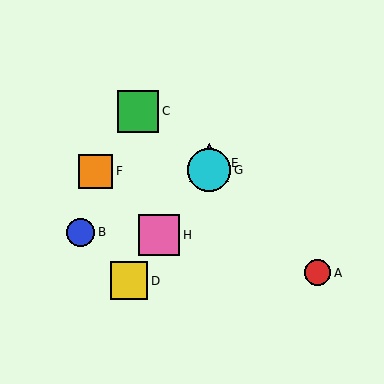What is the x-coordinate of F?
Object F is at x≈96.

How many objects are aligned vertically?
2 objects (E, G) are aligned vertically.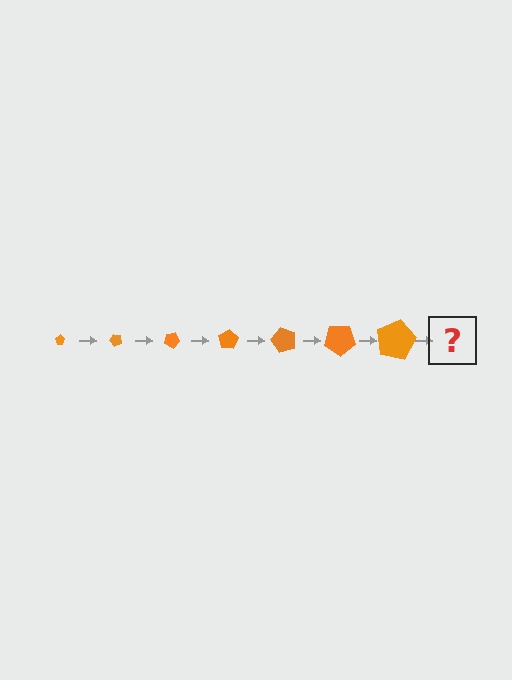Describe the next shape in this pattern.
It should be a pentagon, larger than the previous one and rotated 350 degrees from the start.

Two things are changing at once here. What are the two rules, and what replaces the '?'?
The two rules are that the pentagon grows larger each step and it rotates 50 degrees each step. The '?' should be a pentagon, larger than the previous one and rotated 350 degrees from the start.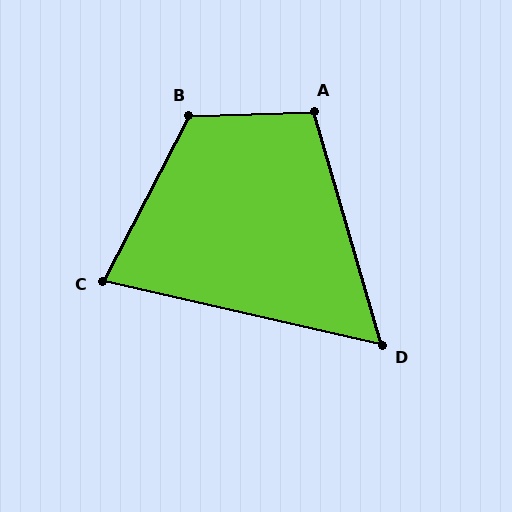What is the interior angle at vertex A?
Approximately 105 degrees (obtuse).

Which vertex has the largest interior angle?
B, at approximately 119 degrees.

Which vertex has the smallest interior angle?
D, at approximately 61 degrees.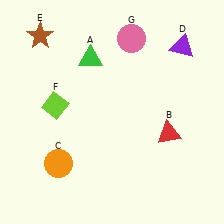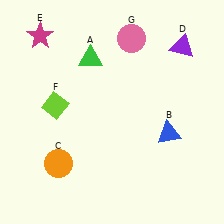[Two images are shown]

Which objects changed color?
B changed from red to blue. E changed from brown to magenta.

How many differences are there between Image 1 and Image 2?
There are 2 differences between the two images.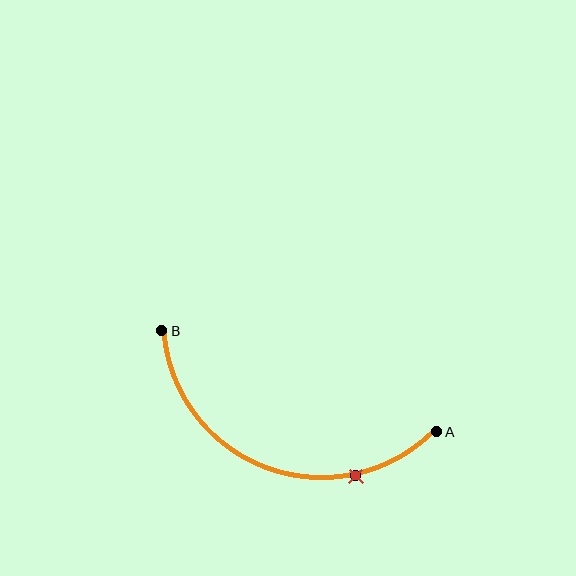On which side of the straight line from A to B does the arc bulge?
The arc bulges below the straight line connecting A and B.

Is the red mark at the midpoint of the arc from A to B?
No. The red mark lies on the arc but is closer to endpoint A. The arc midpoint would be at the point on the curve equidistant along the arc from both A and B.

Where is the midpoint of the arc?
The arc midpoint is the point on the curve farthest from the straight line joining A and B. It sits below that line.